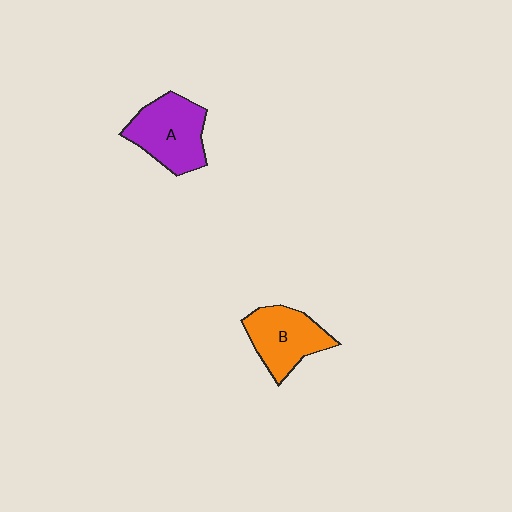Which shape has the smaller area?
Shape B (orange).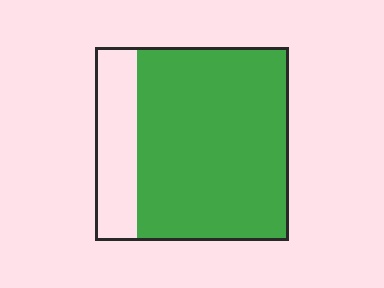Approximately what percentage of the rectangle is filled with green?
Approximately 80%.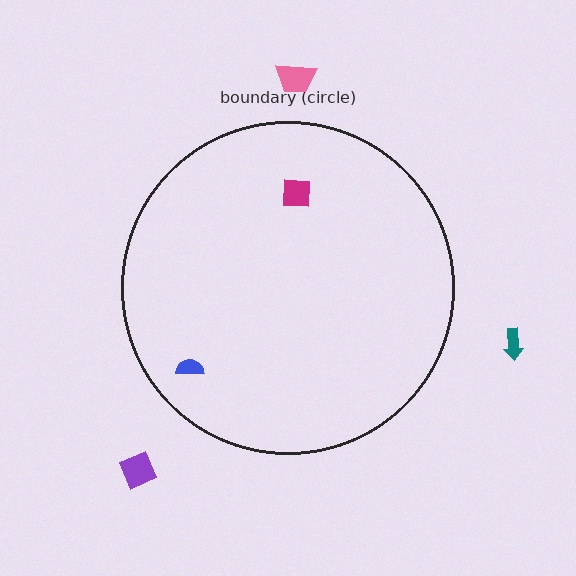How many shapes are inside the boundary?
2 inside, 3 outside.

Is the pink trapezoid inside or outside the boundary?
Outside.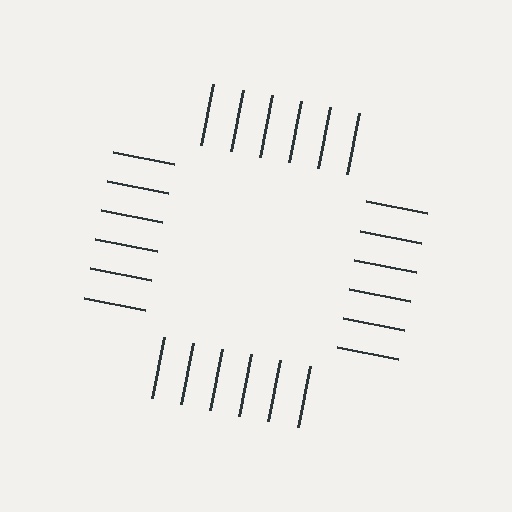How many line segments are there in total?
24 — 6 along each of the 4 edges.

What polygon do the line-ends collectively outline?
An illusory square — the line segments terminate on its edges but no continuous stroke is drawn.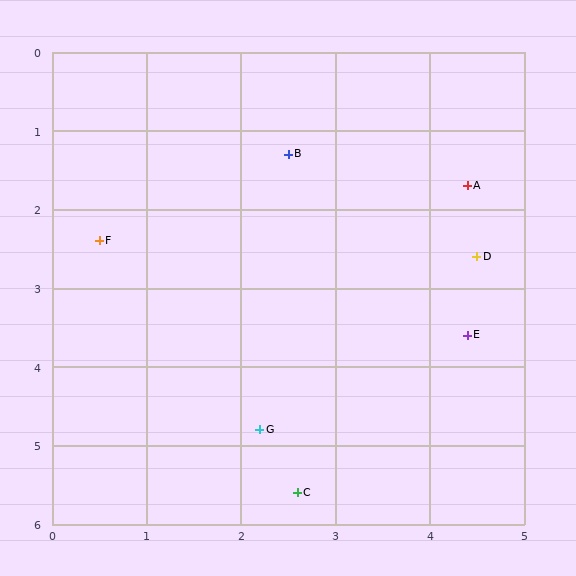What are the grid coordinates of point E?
Point E is at approximately (4.4, 3.6).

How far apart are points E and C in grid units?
Points E and C are about 2.7 grid units apart.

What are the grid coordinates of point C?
Point C is at approximately (2.6, 5.6).